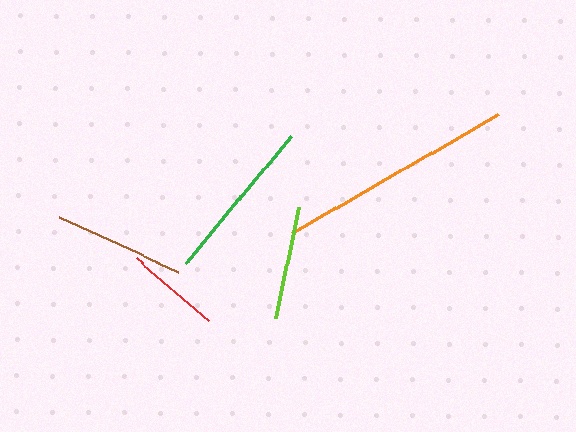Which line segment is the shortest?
The red line is the shortest at approximately 95 pixels.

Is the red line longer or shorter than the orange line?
The orange line is longer than the red line.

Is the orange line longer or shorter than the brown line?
The orange line is longer than the brown line.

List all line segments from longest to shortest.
From longest to shortest: orange, green, brown, lime, red.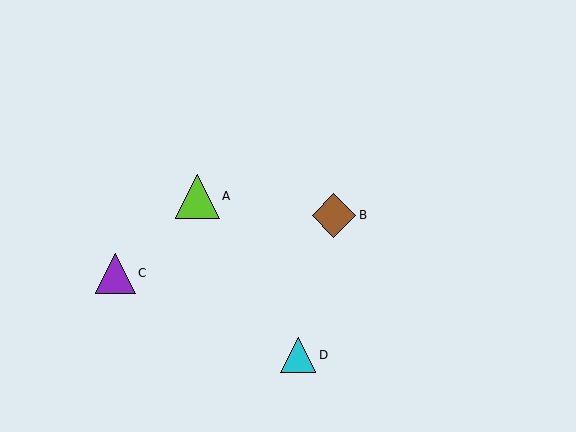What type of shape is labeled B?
Shape B is a brown diamond.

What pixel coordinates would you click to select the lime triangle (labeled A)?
Click at (197, 196) to select the lime triangle A.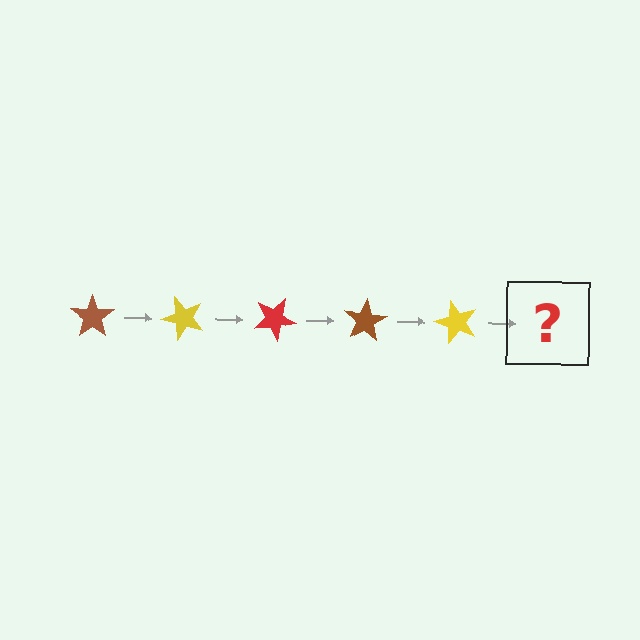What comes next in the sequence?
The next element should be a red star, rotated 250 degrees from the start.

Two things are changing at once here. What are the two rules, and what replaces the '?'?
The two rules are that it rotates 50 degrees each step and the color cycles through brown, yellow, and red. The '?' should be a red star, rotated 250 degrees from the start.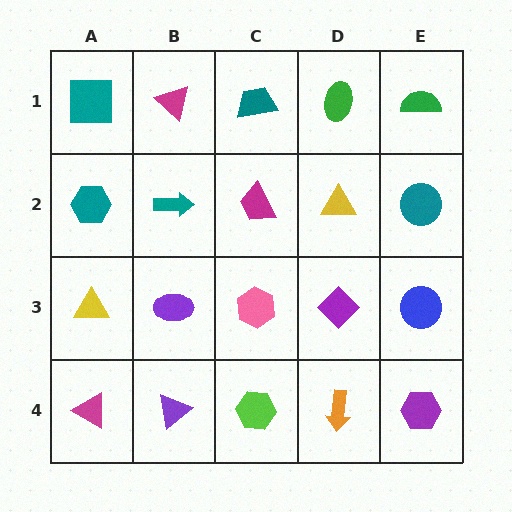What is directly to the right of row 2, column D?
A teal circle.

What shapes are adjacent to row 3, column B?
A teal arrow (row 2, column B), a purple triangle (row 4, column B), a yellow triangle (row 3, column A), a pink hexagon (row 3, column C).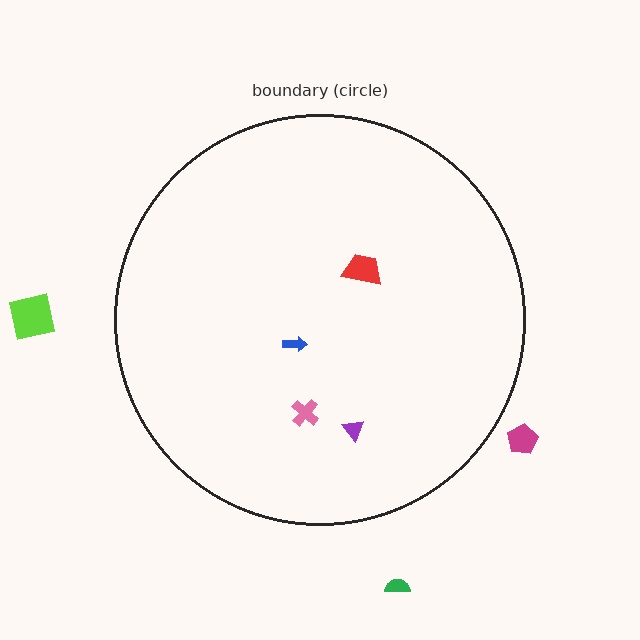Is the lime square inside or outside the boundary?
Outside.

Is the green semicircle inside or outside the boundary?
Outside.